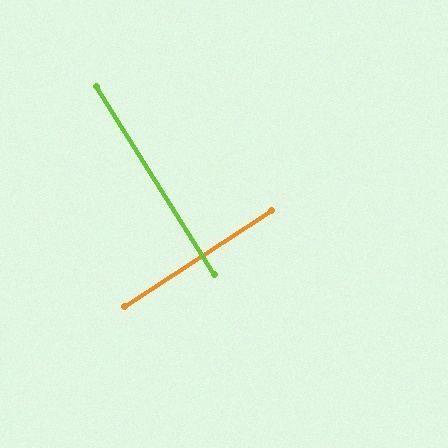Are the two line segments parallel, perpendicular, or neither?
Perpendicular — they meet at approximately 89°.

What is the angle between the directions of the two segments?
Approximately 89 degrees.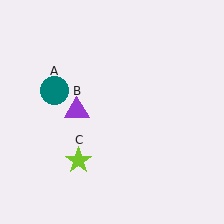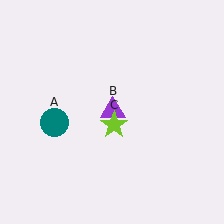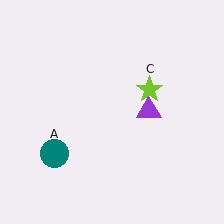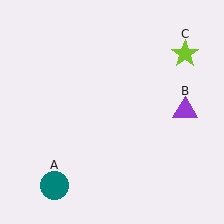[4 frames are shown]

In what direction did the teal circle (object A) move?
The teal circle (object A) moved down.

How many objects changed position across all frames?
3 objects changed position: teal circle (object A), purple triangle (object B), lime star (object C).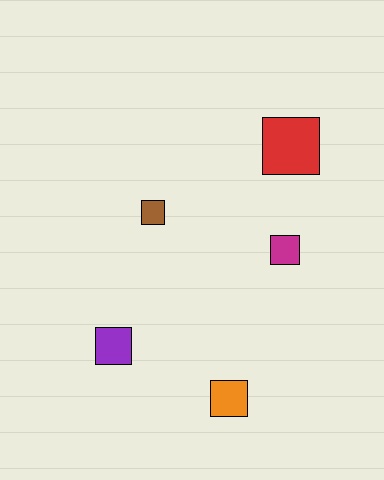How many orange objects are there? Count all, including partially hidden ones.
There is 1 orange object.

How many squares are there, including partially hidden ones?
There are 5 squares.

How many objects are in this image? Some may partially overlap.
There are 5 objects.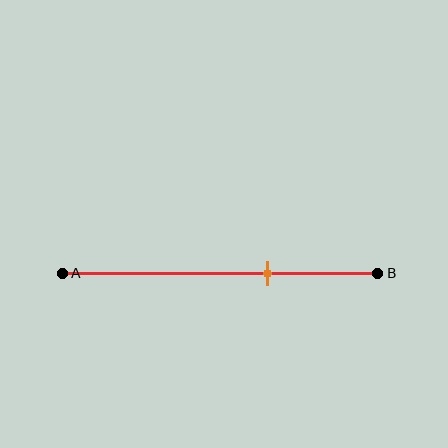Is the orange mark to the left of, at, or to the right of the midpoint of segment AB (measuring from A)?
The orange mark is to the right of the midpoint of segment AB.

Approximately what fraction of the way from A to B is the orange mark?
The orange mark is approximately 65% of the way from A to B.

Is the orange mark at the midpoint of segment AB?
No, the mark is at about 65% from A, not at the 50% midpoint.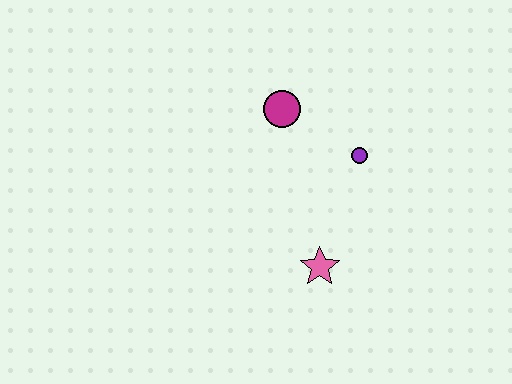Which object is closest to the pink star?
The purple circle is closest to the pink star.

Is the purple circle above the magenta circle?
No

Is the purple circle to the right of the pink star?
Yes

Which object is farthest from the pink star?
The magenta circle is farthest from the pink star.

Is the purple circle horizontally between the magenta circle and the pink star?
No